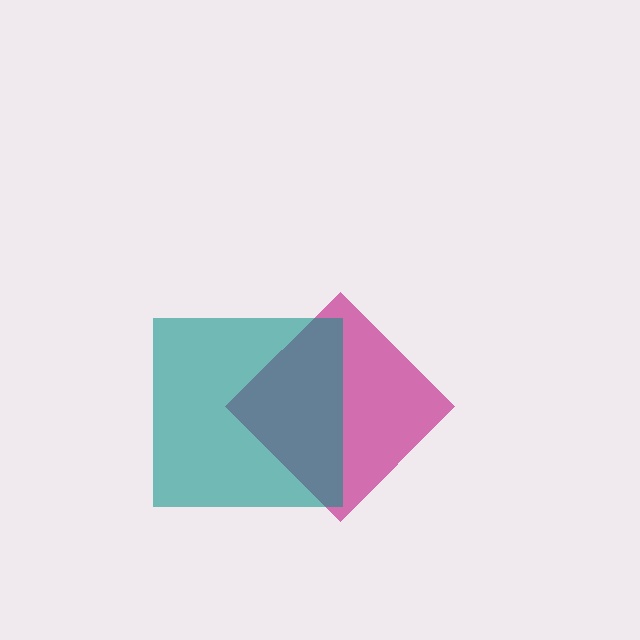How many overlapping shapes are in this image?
There are 2 overlapping shapes in the image.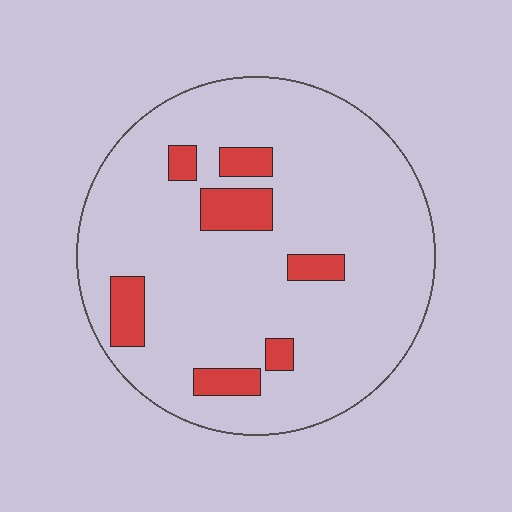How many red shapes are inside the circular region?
7.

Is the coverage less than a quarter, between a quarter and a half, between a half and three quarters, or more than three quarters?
Less than a quarter.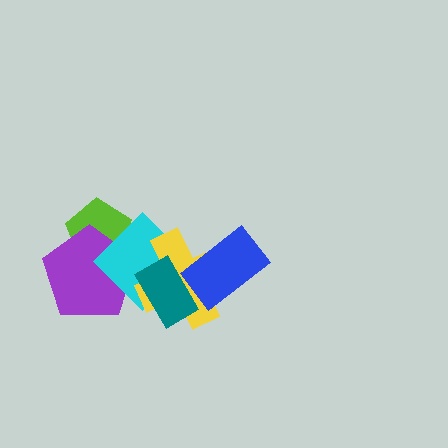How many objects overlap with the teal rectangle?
3 objects overlap with the teal rectangle.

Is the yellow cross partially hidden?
Yes, it is partially covered by another shape.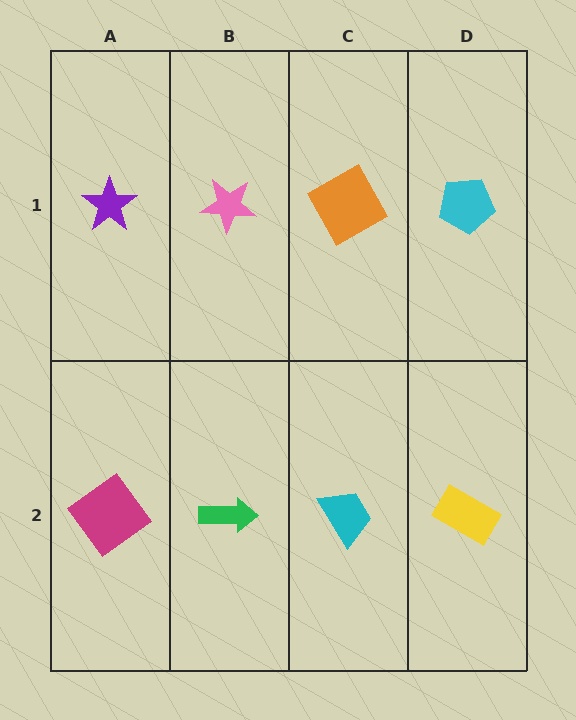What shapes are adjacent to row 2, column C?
An orange square (row 1, column C), a green arrow (row 2, column B), a yellow rectangle (row 2, column D).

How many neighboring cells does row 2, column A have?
2.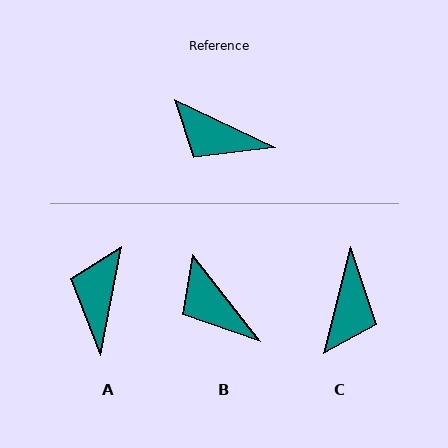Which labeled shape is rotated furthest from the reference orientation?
C, about 101 degrees away.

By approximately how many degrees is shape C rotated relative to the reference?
Approximately 101 degrees counter-clockwise.